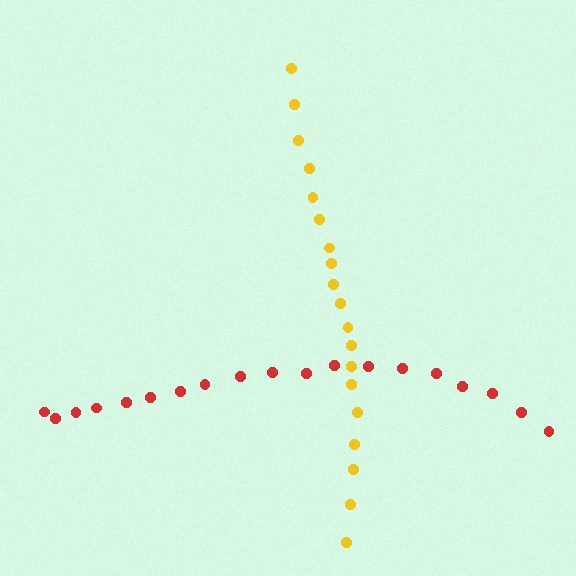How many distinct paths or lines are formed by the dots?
There are 2 distinct paths.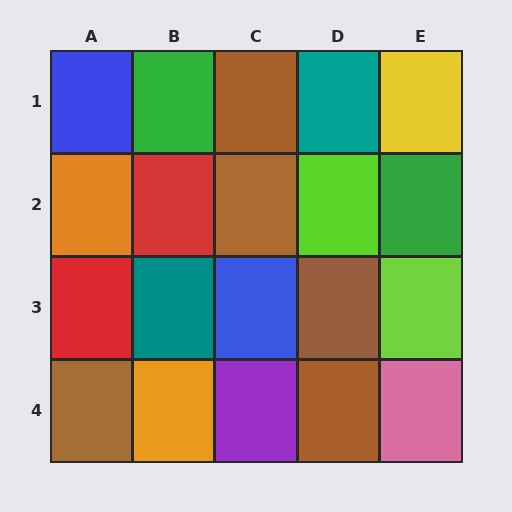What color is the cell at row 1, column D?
Teal.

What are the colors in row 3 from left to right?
Red, teal, blue, brown, lime.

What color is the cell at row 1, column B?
Green.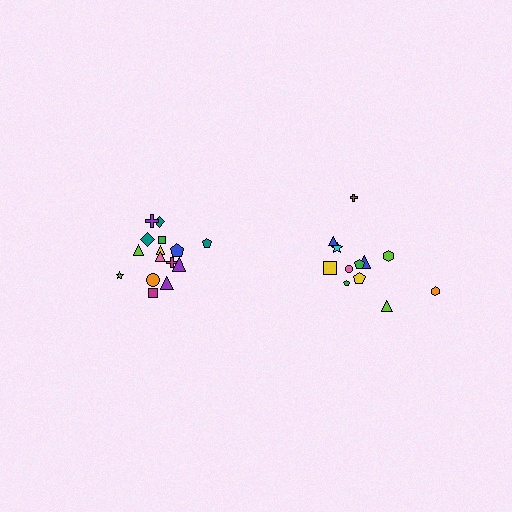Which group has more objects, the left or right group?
The left group.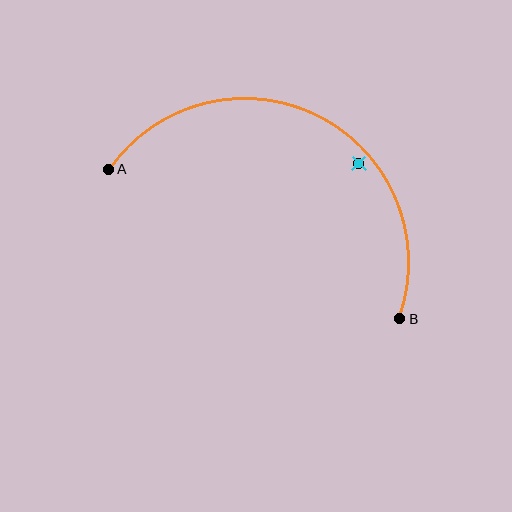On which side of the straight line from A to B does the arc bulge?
The arc bulges above the straight line connecting A and B.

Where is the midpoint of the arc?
The arc midpoint is the point on the curve farthest from the straight line joining A and B. It sits above that line.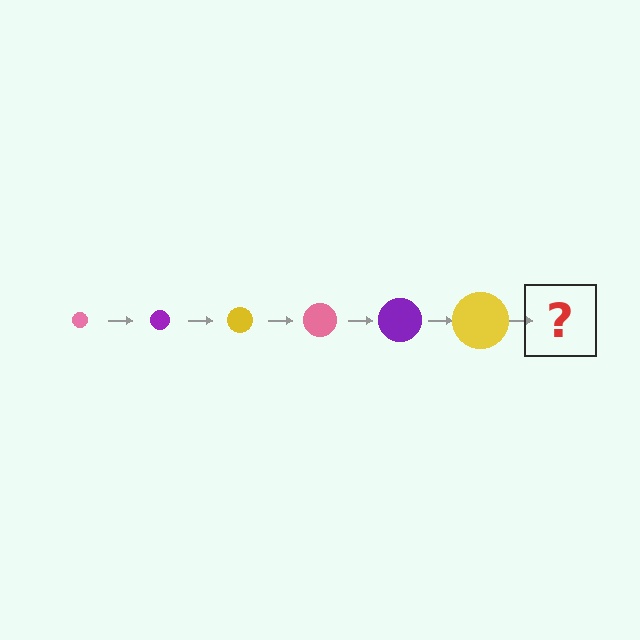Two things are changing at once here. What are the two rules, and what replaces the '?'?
The two rules are that the circle grows larger each step and the color cycles through pink, purple, and yellow. The '?' should be a pink circle, larger than the previous one.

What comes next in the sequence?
The next element should be a pink circle, larger than the previous one.